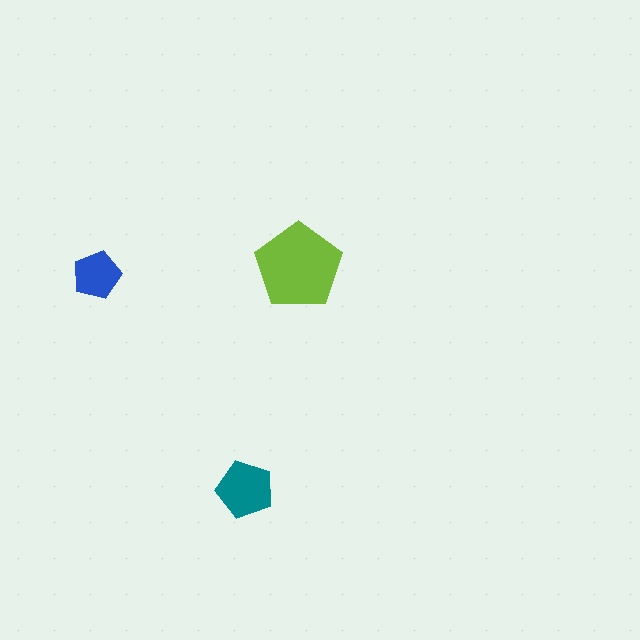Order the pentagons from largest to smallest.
the lime one, the teal one, the blue one.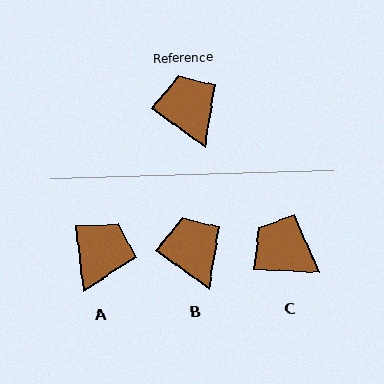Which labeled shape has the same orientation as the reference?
B.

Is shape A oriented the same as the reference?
No, it is off by about 48 degrees.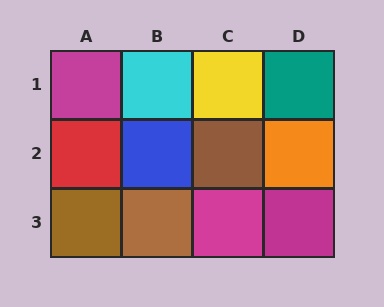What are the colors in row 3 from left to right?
Brown, brown, magenta, magenta.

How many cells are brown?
3 cells are brown.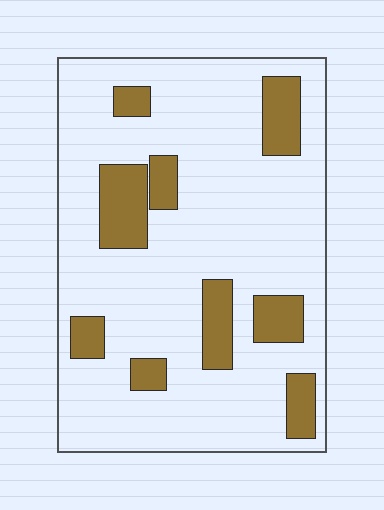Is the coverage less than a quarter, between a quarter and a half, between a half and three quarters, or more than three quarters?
Less than a quarter.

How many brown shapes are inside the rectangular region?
9.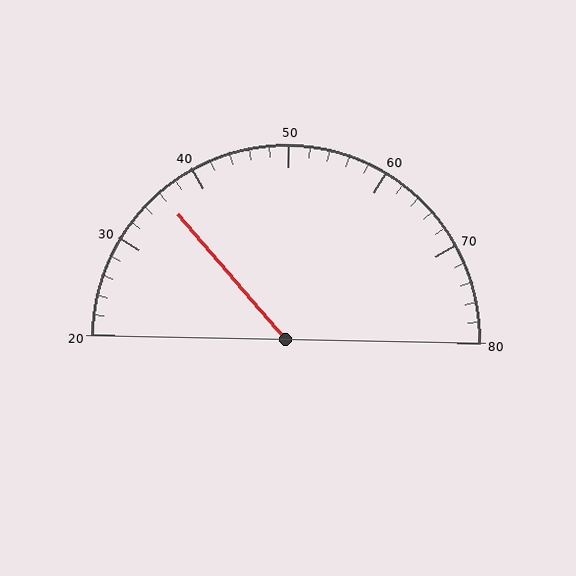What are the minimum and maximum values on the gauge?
The gauge ranges from 20 to 80.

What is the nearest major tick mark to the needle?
The nearest major tick mark is 40.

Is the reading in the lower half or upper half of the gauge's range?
The reading is in the lower half of the range (20 to 80).